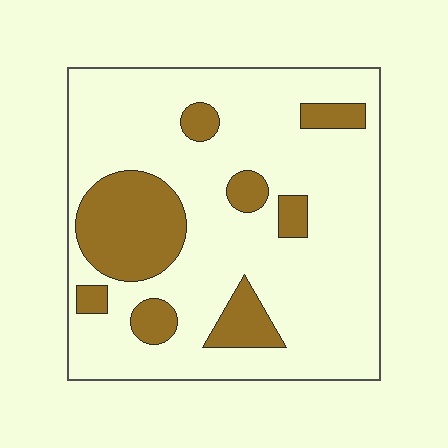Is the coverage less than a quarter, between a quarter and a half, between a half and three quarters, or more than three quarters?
Less than a quarter.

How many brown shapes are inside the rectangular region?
8.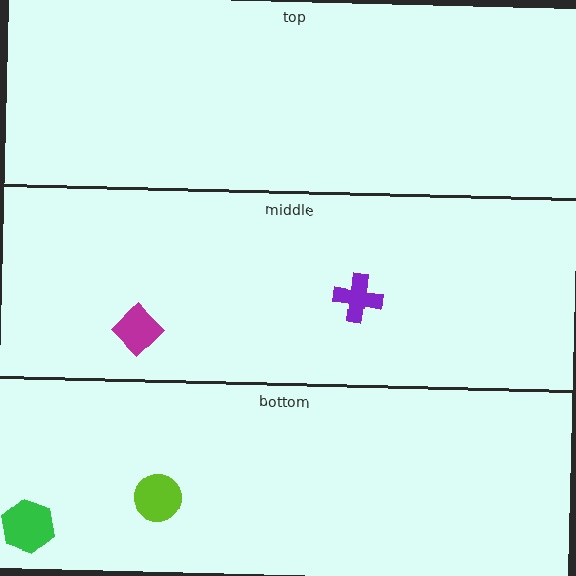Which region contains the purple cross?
The middle region.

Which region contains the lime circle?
The bottom region.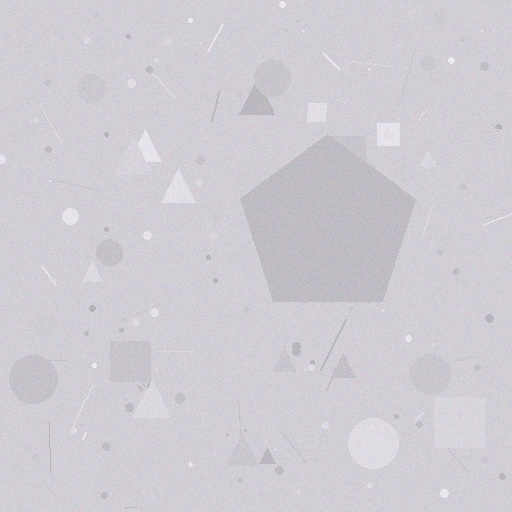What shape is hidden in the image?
A pentagon is hidden in the image.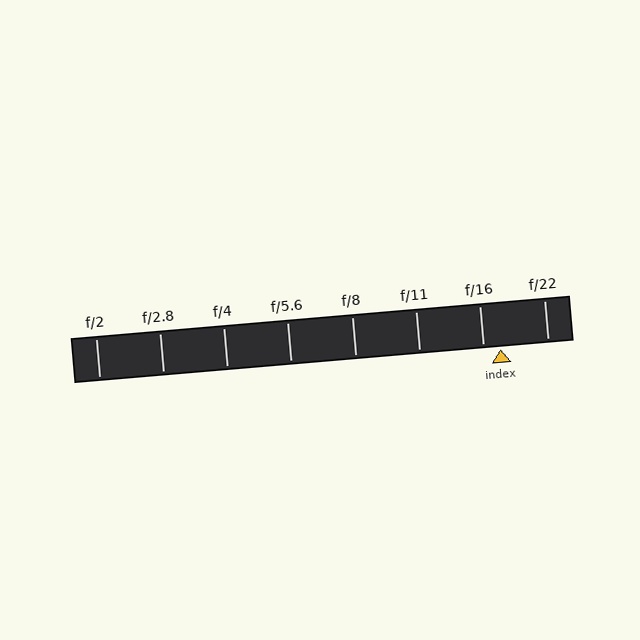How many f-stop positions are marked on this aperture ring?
There are 8 f-stop positions marked.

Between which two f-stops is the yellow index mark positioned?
The index mark is between f/16 and f/22.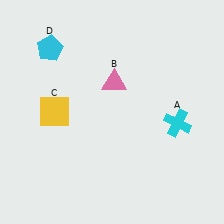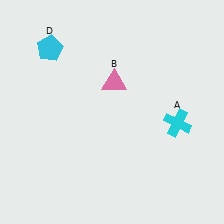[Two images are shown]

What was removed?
The yellow square (C) was removed in Image 2.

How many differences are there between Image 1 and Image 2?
There is 1 difference between the two images.